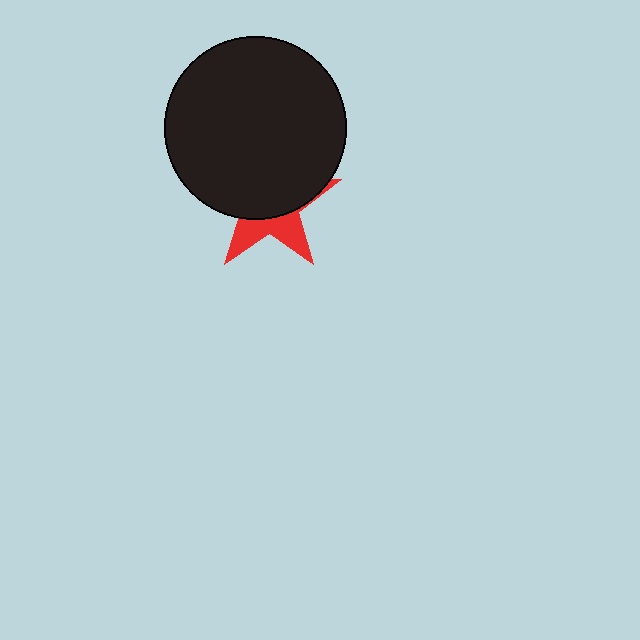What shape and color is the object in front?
The object in front is a black circle.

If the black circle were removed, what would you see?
You would see the complete red star.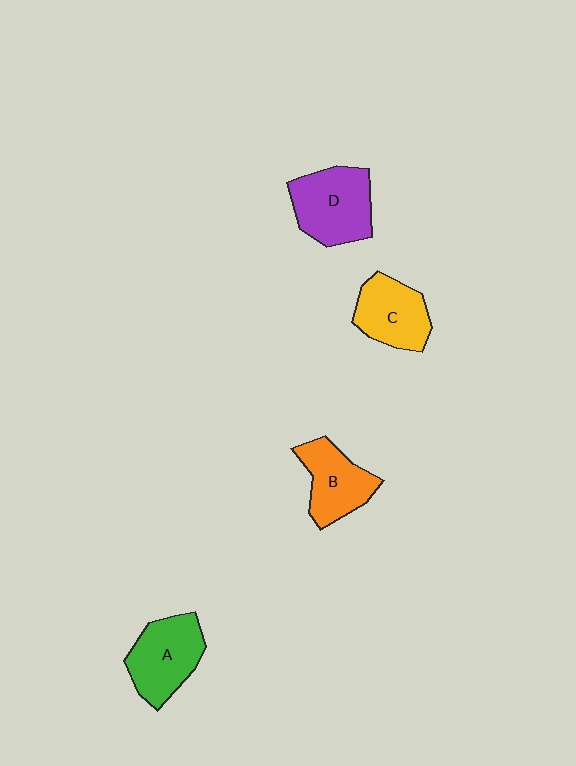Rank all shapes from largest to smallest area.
From largest to smallest: D (purple), A (green), C (yellow), B (orange).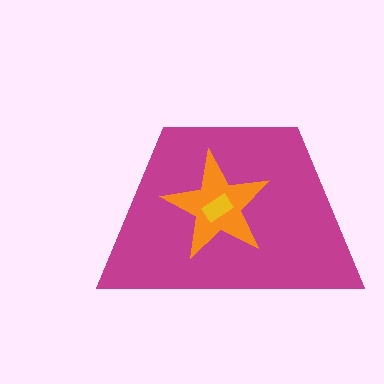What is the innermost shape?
The yellow rectangle.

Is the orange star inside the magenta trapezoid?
Yes.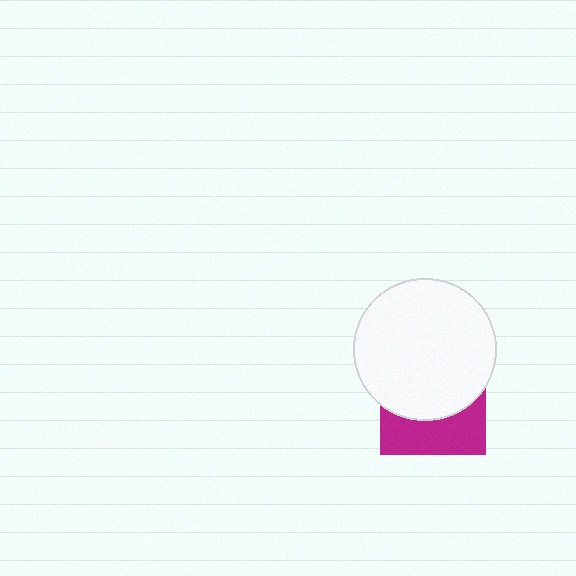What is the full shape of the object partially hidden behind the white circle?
The partially hidden object is a magenta square.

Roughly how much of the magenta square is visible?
A small part of it is visible (roughly 39%).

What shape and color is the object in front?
The object in front is a white circle.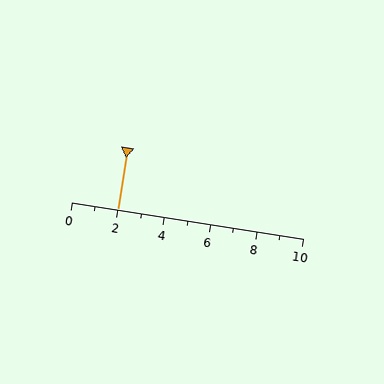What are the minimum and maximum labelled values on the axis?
The axis runs from 0 to 10.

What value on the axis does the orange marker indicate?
The marker indicates approximately 2.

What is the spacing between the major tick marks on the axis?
The major ticks are spaced 2 apart.